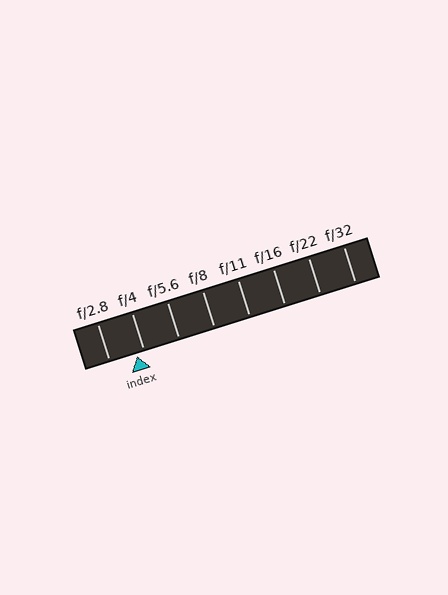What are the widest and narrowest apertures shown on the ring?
The widest aperture shown is f/2.8 and the narrowest is f/32.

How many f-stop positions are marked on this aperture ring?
There are 8 f-stop positions marked.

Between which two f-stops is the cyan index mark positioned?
The index mark is between f/2.8 and f/4.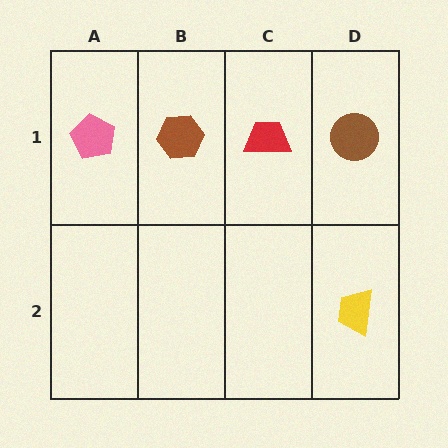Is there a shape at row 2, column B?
No, that cell is empty.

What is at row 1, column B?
A brown hexagon.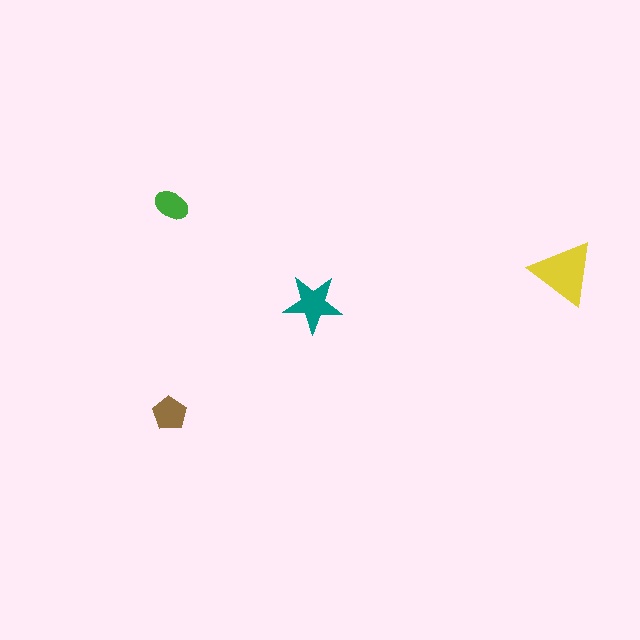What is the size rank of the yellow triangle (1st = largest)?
1st.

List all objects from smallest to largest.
The green ellipse, the brown pentagon, the teal star, the yellow triangle.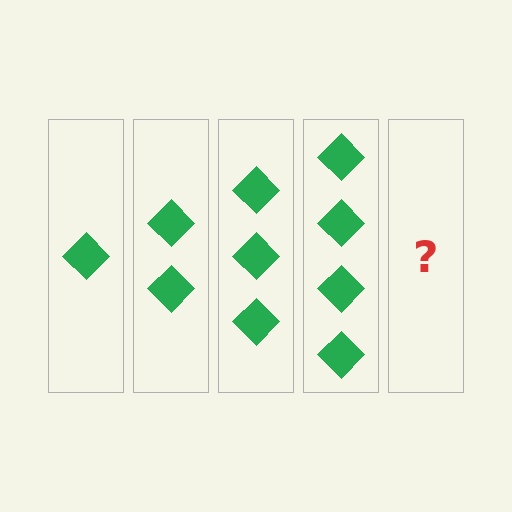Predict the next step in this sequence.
The next step is 5 diamonds.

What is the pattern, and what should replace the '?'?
The pattern is that each step adds one more diamond. The '?' should be 5 diamonds.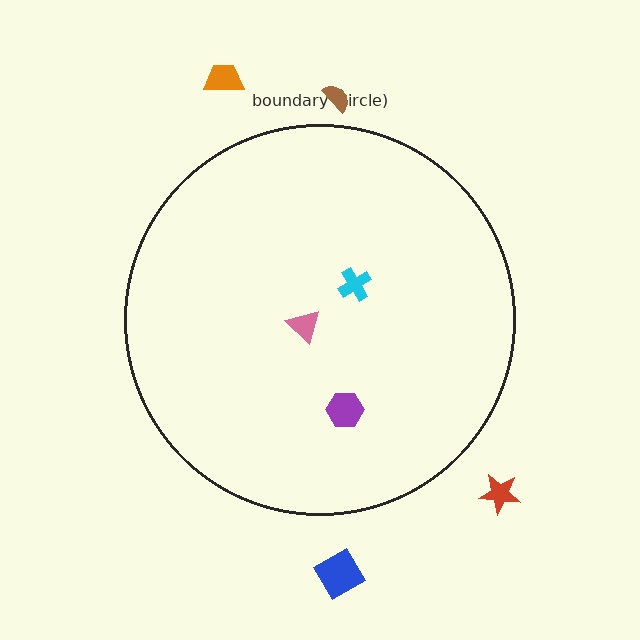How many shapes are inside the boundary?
3 inside, 4 outside.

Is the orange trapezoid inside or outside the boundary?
Outside.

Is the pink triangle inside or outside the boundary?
Inside.